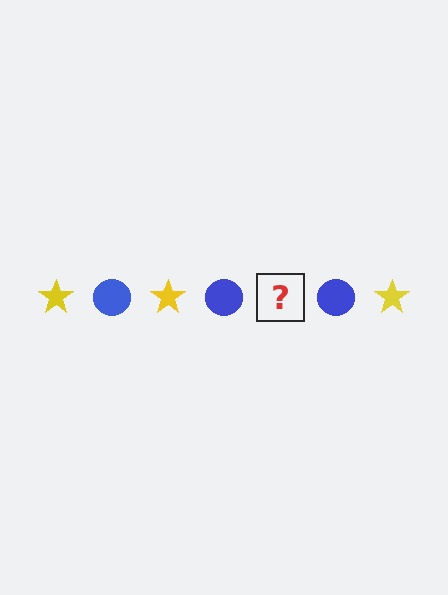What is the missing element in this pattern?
The missing element is a yellow star.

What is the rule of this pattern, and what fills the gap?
The rule is that the pattern alternates between yellow star and blue circle. The gap should be filled with a yellow star.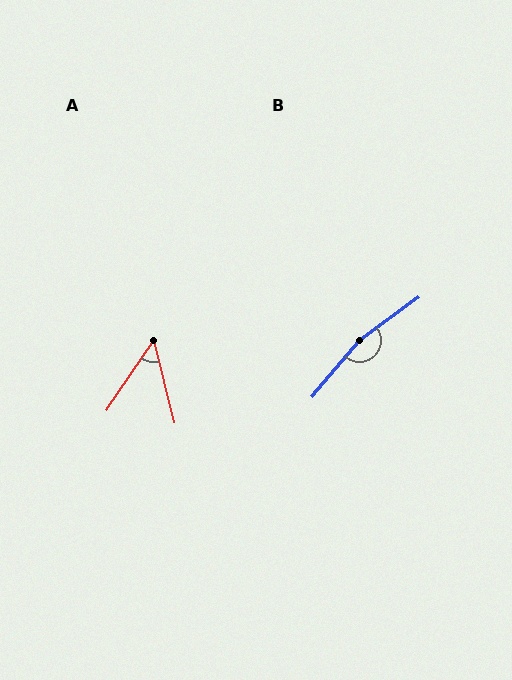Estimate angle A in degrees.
Approximately 48 degrees.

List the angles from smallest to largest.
A (48°), B (166°).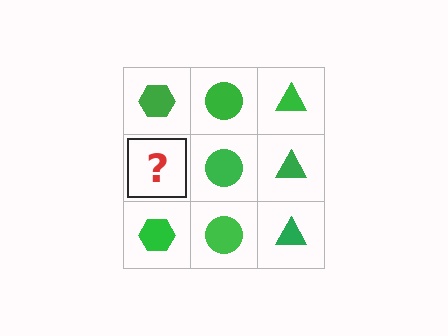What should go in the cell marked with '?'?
The missing cell should contain a green hexagon.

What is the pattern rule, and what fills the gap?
The rule is that each column has a consistent shape. The gap should be filled with a green hexagon.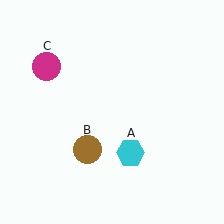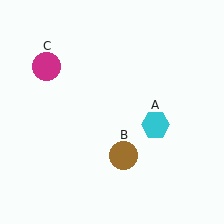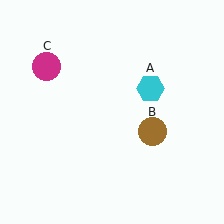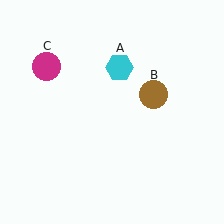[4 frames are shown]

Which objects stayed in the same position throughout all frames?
Magenta circle (object C) remained stationary.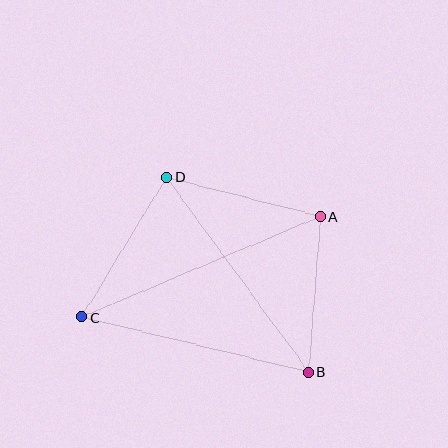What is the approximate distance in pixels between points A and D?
The distance between A and D is approximately 159 pixels.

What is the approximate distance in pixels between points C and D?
The distance between C and D is approximately 164 pixels.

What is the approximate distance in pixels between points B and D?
The distance between B and D is approximately 241 pixels.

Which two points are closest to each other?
Points A and B are closest to each other.